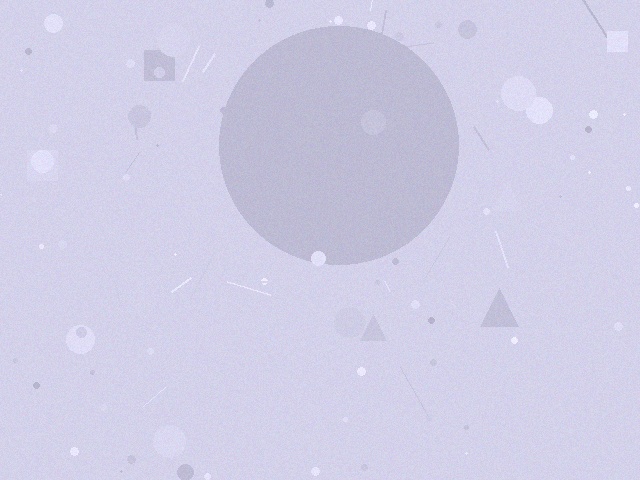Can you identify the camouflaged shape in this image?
The camouflaged shape is a circle.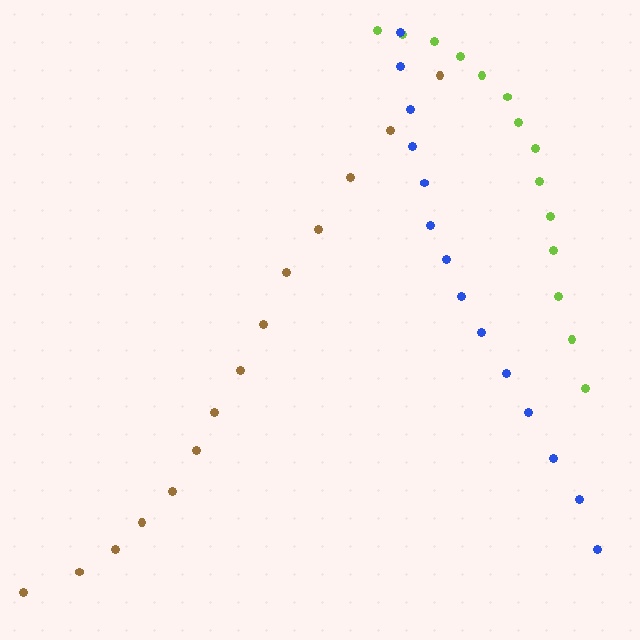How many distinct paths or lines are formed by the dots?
There are 3 distinct paths.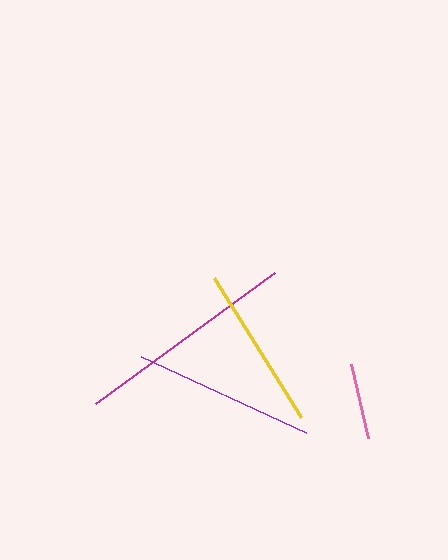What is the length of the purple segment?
The purple segment is approximately 182 pixels long.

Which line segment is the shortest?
The pink line is the shortest at approximately 75 pixels.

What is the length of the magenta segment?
The magenta segment is approximately 221 pixels long.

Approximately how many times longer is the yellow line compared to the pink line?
The yellow line is approximately 2.2 times the length of the pink line.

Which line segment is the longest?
The magenta line is the longest at approximately 221 pixels.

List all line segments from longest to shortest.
From longest to shortest: magenta, purple, yellow, pink.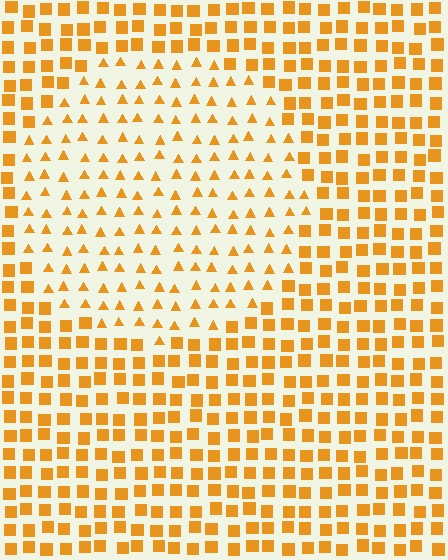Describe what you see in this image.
The image is filled with small orange elements arranged in a uniform grid. A circle-shaped region contains triangles, while the surrounding area contains squares. The boundary is defined purely by the change in element shape.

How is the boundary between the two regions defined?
The boundary is defined by a change in element shape: triangles inside vs. squares outside. All elements share the same color and spacing.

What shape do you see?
I see a circle.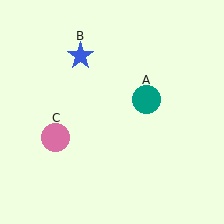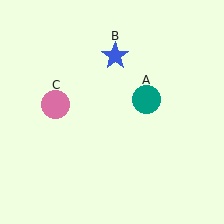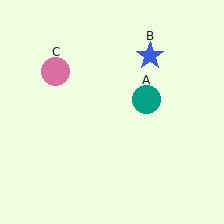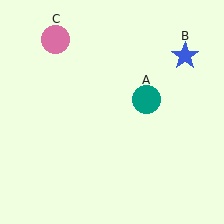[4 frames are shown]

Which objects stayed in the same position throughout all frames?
Teal circle (object A) remained stationary.